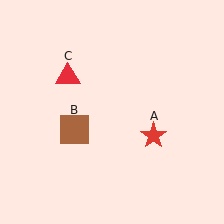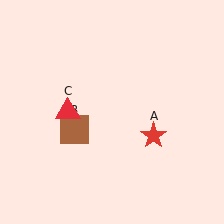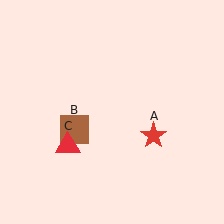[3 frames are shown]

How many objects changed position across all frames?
1 object changed position: red triangle (object C).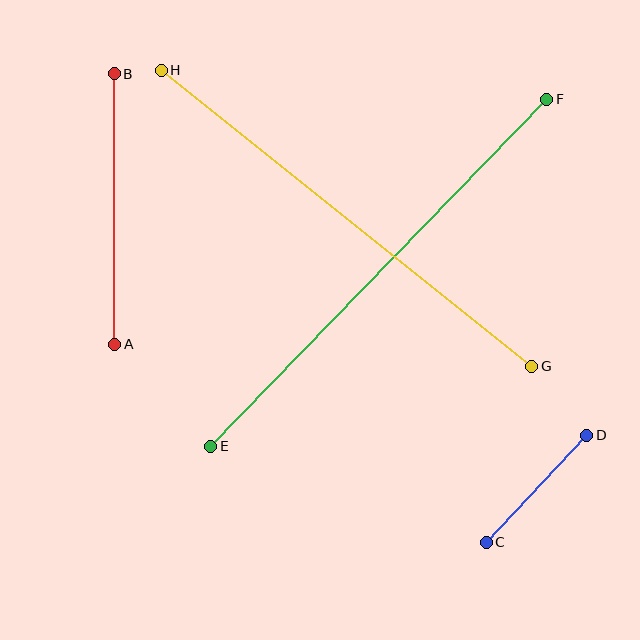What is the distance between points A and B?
The distance is approximately 270 pixels.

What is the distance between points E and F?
The distance is approximately 483 pixels.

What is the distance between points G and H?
The distance is approximately 475 pixels.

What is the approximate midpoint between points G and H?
The midpoint is at approximately (346, 218) pixels.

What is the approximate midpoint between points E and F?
The midpoint is at approximately (379, 273) pixels.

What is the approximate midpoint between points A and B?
The midpoint is at approximately (115, 209) pixels.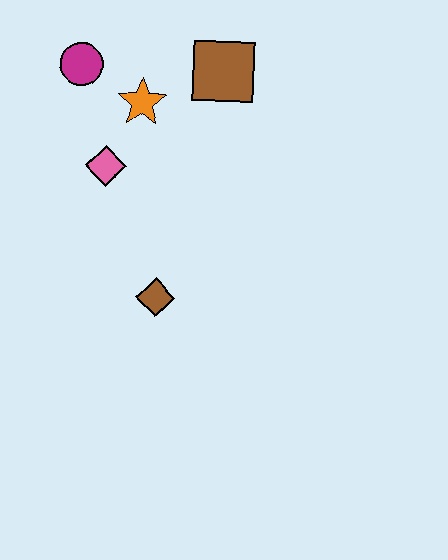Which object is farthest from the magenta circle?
The brown diamond is farthest from the magenta circle.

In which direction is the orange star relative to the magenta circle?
The orange star is to the right of the magenta circle.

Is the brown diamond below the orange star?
Yes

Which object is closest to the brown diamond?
The pink diamond is closest to the brown diamond.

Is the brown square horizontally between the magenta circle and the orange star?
No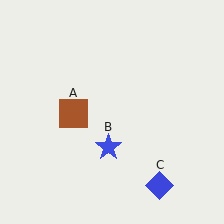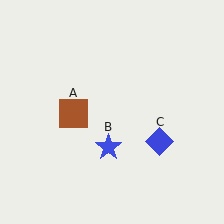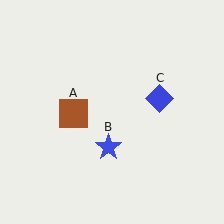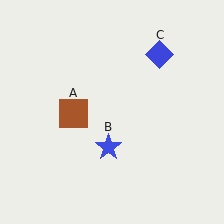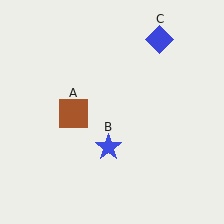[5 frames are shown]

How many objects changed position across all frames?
1 object changed position: blue diamond (object C).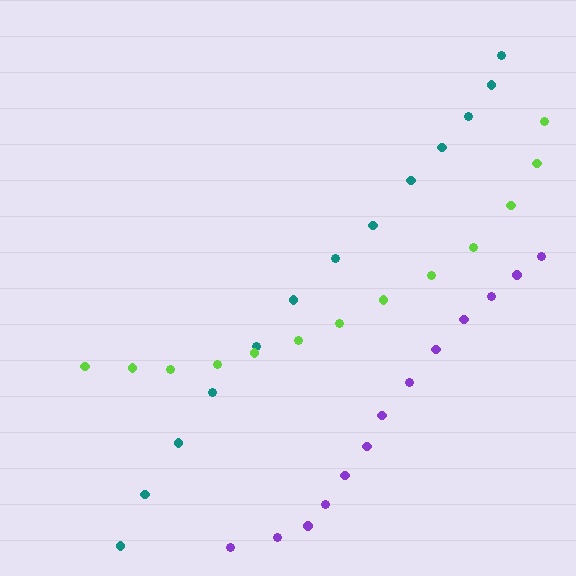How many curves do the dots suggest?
There are 3 distinct paths.